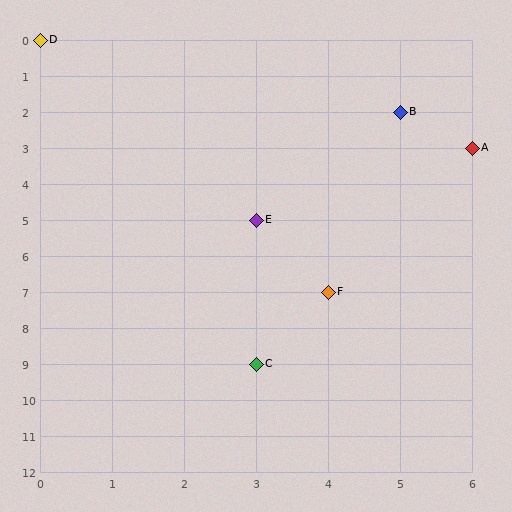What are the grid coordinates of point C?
Point C is at grid coordinates (3, 9).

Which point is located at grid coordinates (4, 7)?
Point F is at (4, 7).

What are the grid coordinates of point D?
Point D is at grid coordinates (0, 0).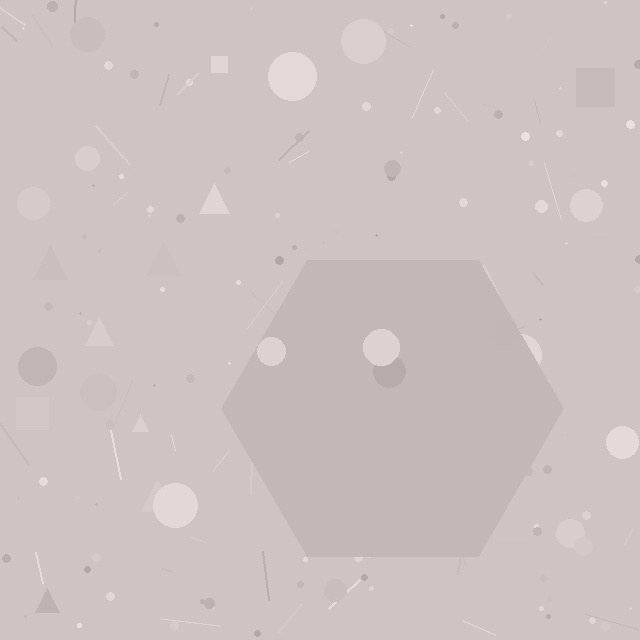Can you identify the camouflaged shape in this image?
The camouflaged shape is a hexagon.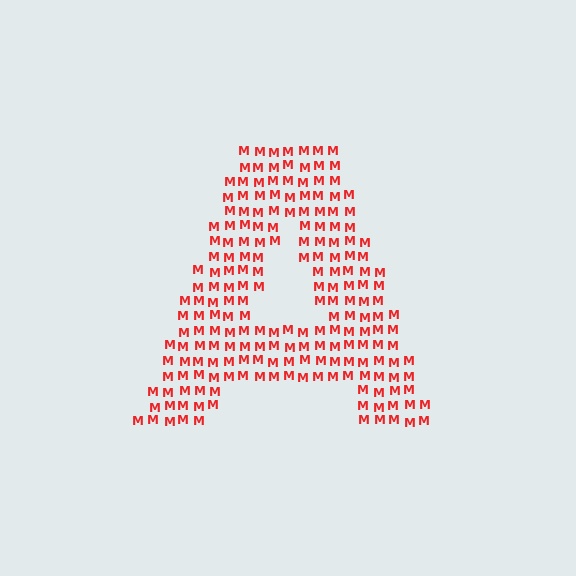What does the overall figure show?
The overall figure shows the letter A.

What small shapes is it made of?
It is made of small letter M's.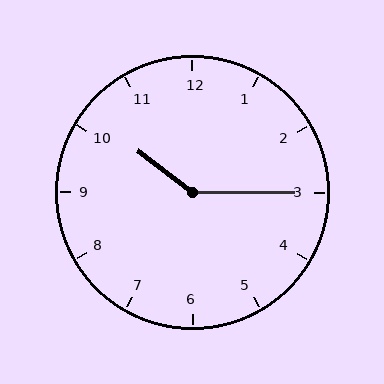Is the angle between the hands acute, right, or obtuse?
It is obtuse.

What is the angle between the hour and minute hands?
Approximately 142 degrees.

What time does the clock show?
10:15.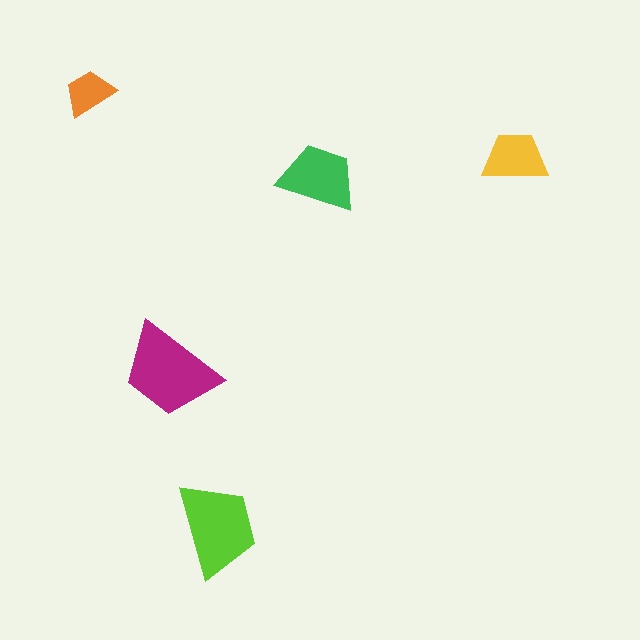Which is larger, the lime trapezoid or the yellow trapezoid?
The lime one.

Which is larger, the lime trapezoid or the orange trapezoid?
The lime one.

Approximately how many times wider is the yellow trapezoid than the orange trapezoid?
About 1.5 times wider.